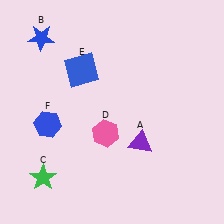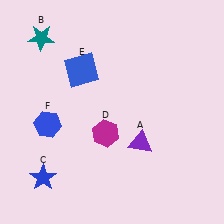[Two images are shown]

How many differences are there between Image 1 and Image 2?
There are 3 differences between the two images.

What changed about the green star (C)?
In Image 1, C is green. In Image 2, it changed to blue.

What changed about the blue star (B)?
In Image 1, B is blue. In Image 2, it changed to teal.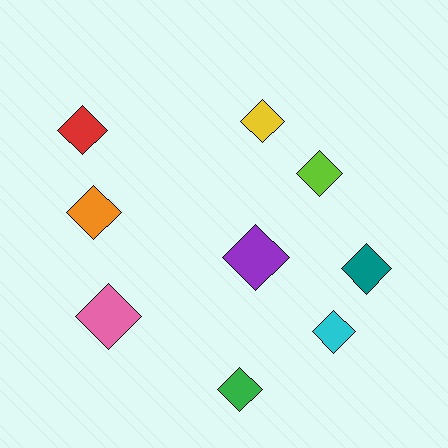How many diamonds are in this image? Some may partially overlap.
There are 9 diamonds.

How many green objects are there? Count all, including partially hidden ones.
There is 1 green object.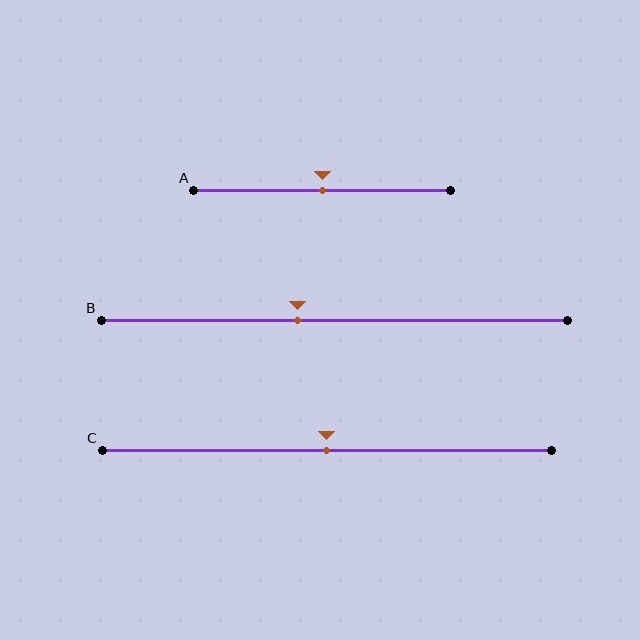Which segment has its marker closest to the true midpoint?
Segment A has its marker closest to the true midpoint.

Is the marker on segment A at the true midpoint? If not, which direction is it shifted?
Yes, the marker on segment A is at the true midpoint.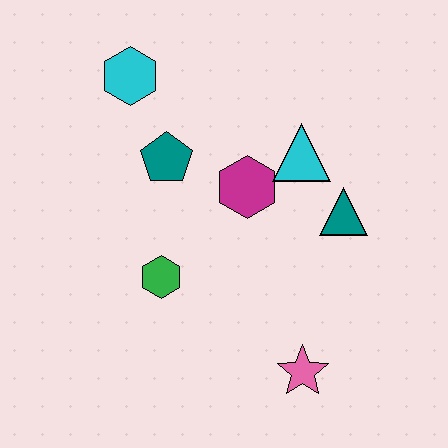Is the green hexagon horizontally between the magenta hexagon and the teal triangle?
No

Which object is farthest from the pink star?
The cyan hexagon is farthest from the pink star.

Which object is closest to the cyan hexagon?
The teal pentagon is closest to the cyan hexagon.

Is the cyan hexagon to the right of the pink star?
No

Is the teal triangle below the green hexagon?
No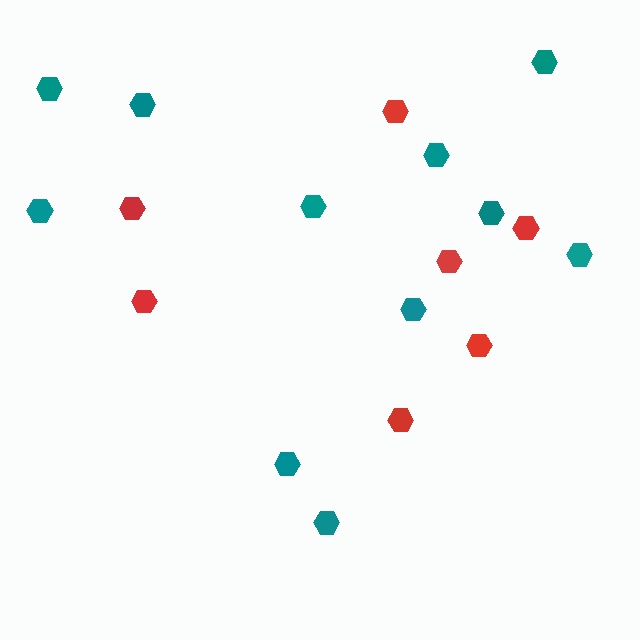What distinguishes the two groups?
There are 2 groups: one group of teal hexagons (11) and one group of red hexagons (7).